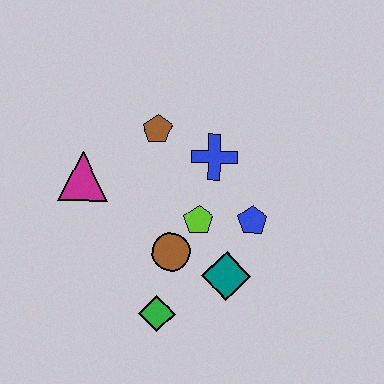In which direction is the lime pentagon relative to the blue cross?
The lime pentagon is below the blue cross.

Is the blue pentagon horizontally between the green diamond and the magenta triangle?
No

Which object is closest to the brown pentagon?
The blue cross is closest to the brown pentagon.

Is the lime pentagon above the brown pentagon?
No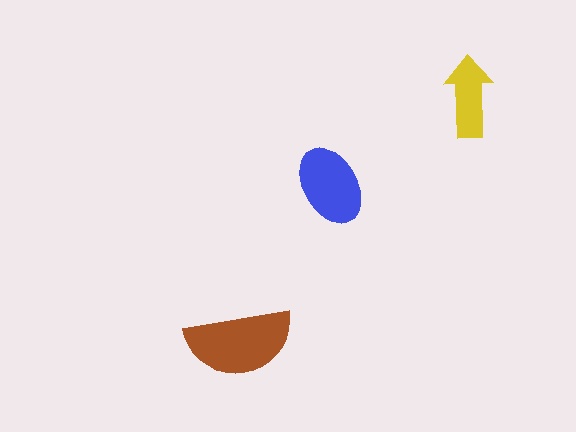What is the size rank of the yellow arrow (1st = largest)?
3rd.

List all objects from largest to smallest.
The brown semicircle, the blue ellipse, the yellow arrow.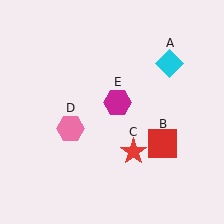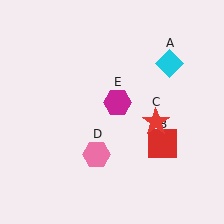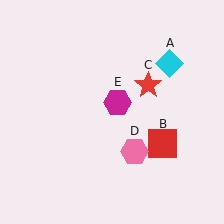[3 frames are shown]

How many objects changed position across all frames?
2 objects changed position: red star (object C), pink hexagon (object D).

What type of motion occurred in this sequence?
The red star (object C), pink hexagon (object D) rotated counterclockwise around the center of the scene.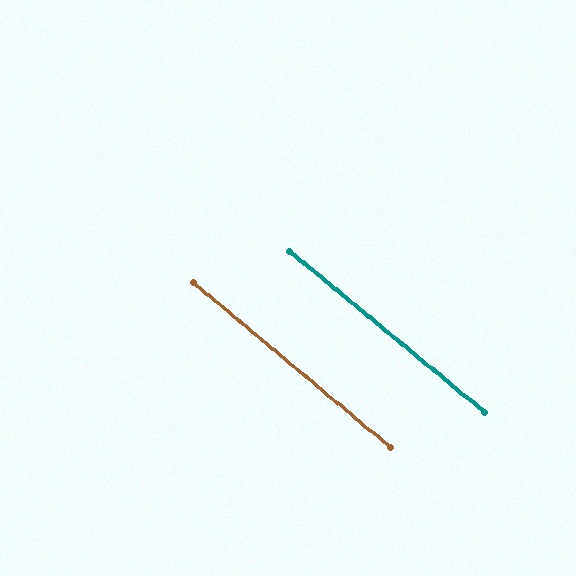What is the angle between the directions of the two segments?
Approximately 0 degrees.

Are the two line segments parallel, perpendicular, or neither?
Parallel — their directions differ by only 0.4°.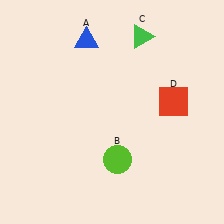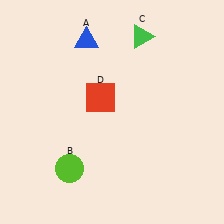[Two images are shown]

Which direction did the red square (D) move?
The red square (D) moved left.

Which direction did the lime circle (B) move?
The lime circle (B) moved left.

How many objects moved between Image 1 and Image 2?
2 objects moved between the two images.